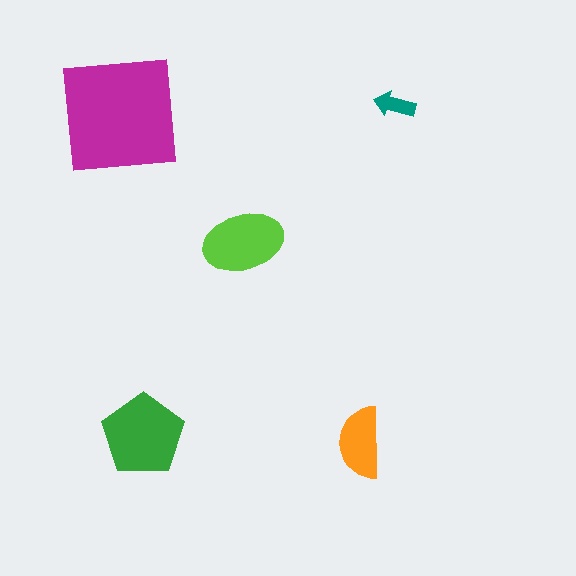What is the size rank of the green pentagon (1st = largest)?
2nd.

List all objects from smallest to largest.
The teal arrow, the orange semicircle, the lime ellipse, the green pentagon, the magenta square.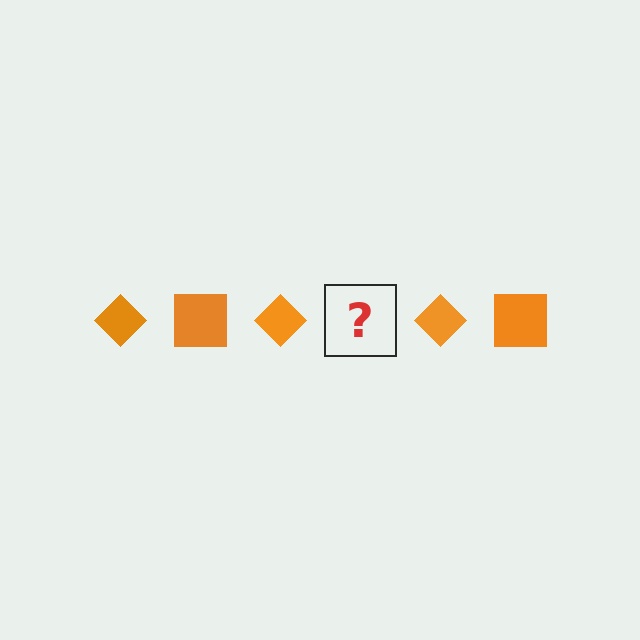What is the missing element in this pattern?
The missing element is an orange square.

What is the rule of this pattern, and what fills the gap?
The rule is that the pattern cycles through diamond, square shapes in orange. The gap should be filled with an orange square.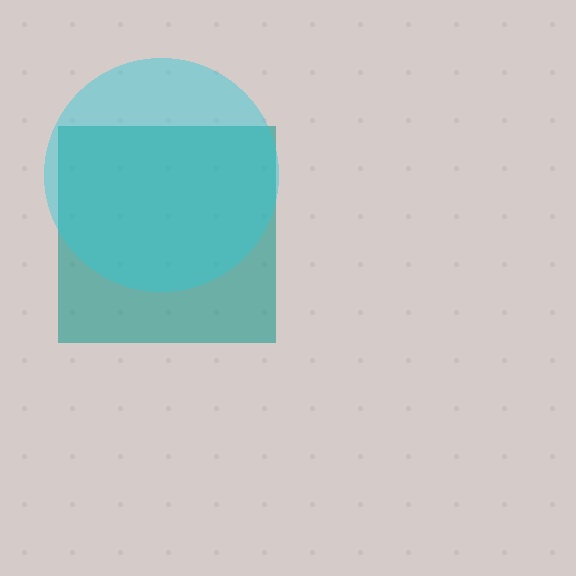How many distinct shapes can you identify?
There are 2 distinct shapes: a teal square, a cyan circle.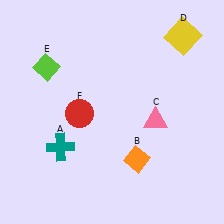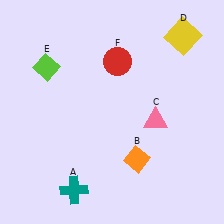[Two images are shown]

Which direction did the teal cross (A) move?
The teal cross (A) moved down.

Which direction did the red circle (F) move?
The red circle (F) moved up.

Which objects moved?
The objects that moved are: the teal cross (A), the red circle (F).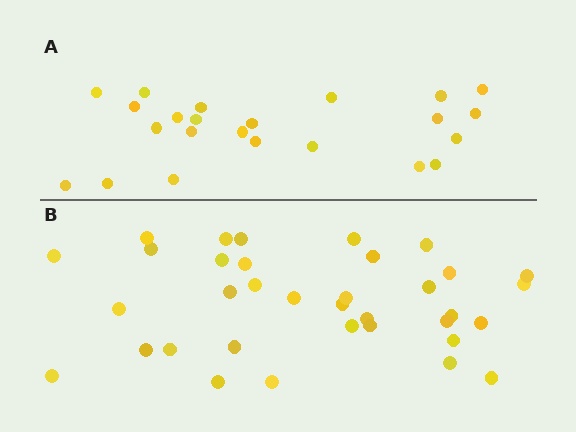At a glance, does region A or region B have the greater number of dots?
Region B (the bottom region) has more dots.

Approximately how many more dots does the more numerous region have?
Region B has roughly 12 or so more dots than region A.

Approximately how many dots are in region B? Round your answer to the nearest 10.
About 40 dots. (The exact count is 35, which rounds to 40.)